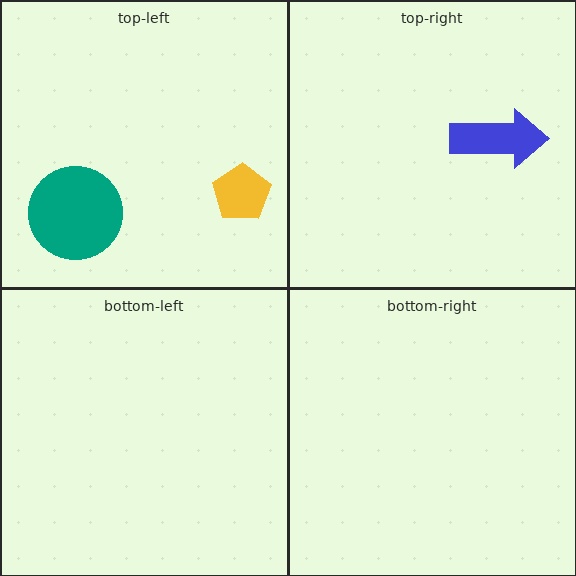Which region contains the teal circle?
The top-left region.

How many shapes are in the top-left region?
2.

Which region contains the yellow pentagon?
The top-left region.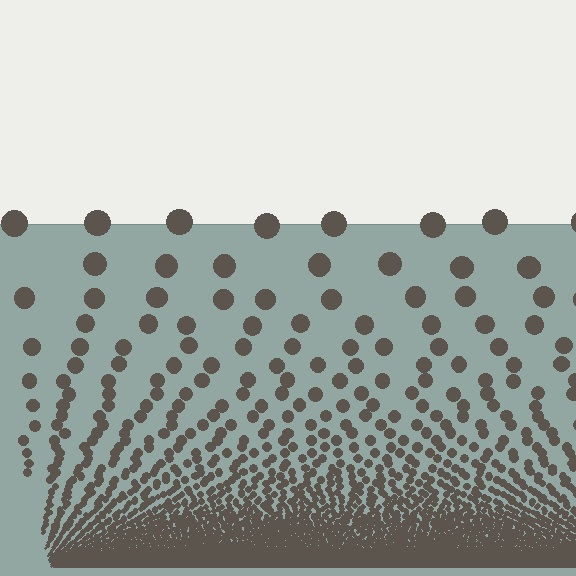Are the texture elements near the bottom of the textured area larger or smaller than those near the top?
Smaller. The gradient is inverted — elements near the bottom are smaller and denser.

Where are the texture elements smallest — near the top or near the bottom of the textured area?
Near the bottom.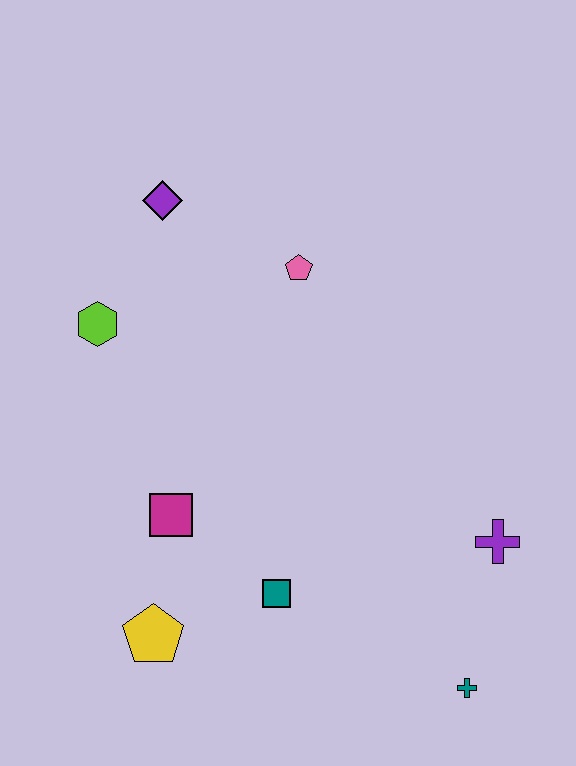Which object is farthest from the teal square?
The purple diamond is farthest from the teal square.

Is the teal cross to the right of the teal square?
Yes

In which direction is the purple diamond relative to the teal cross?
The purple diamond is above the teal cross.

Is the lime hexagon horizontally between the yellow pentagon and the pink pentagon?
No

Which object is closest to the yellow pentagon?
The magenta square is closest to the yellow pentagon.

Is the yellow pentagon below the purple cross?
Yes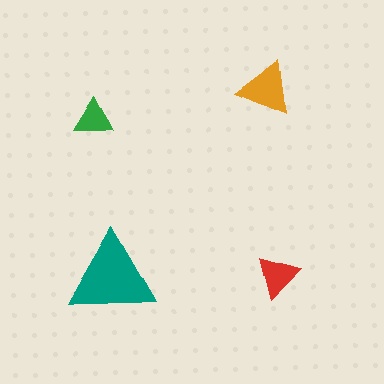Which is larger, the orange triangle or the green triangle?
The orange one.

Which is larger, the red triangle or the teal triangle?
The teal one.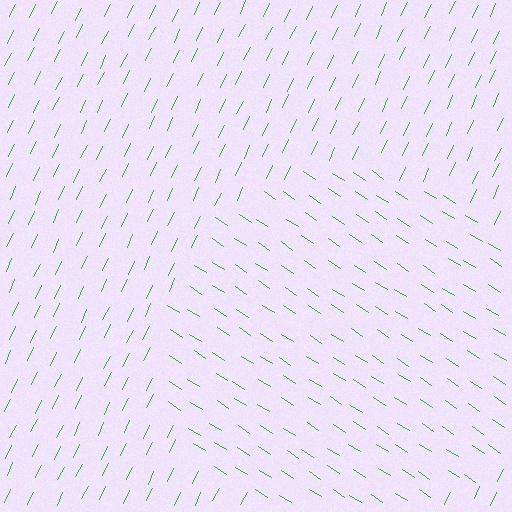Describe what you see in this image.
The image is filled with small green line segments. A circle region in the image has lines oriented differently from the surrounding lines, creating a visible texture boundary.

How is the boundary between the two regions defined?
The boundary is defined purely by a change in line orientation (approximately 83 degrees difference). All lines are the same color and thickness.